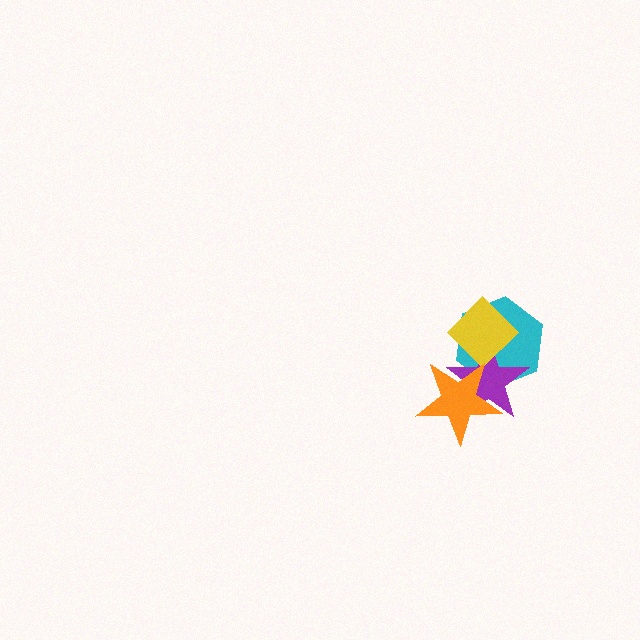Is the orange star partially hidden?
No, no other shape covers it.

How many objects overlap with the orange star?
2 objects overlap with the orange star.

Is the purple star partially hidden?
Yes, it is partially covered by another shape.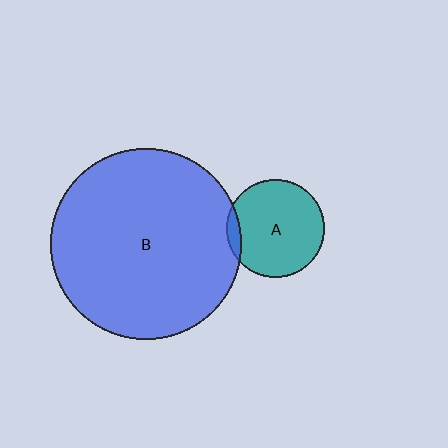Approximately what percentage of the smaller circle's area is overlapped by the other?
Approximately 5%.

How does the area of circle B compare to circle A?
Approximately 3.8 times.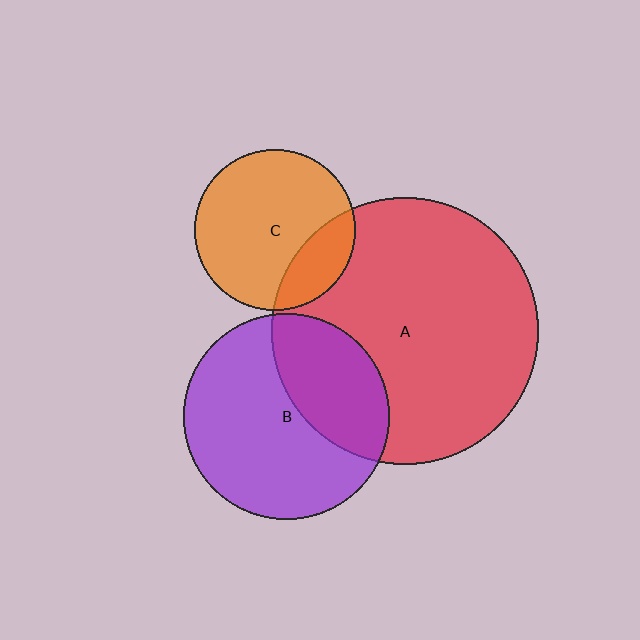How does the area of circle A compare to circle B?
Approximately 1.7 times.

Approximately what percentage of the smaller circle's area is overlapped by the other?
Approximately 35%.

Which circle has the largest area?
Circle A (red).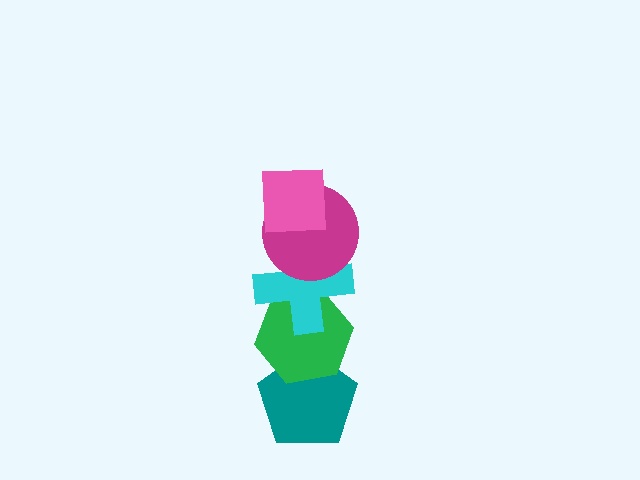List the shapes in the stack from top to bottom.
From top to bottom: the pink square, the magenta circle, the cyan cross, the green hexagon, the teal pentagon.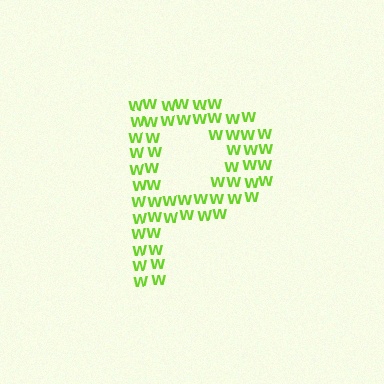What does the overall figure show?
The overall figure shows the letter P.